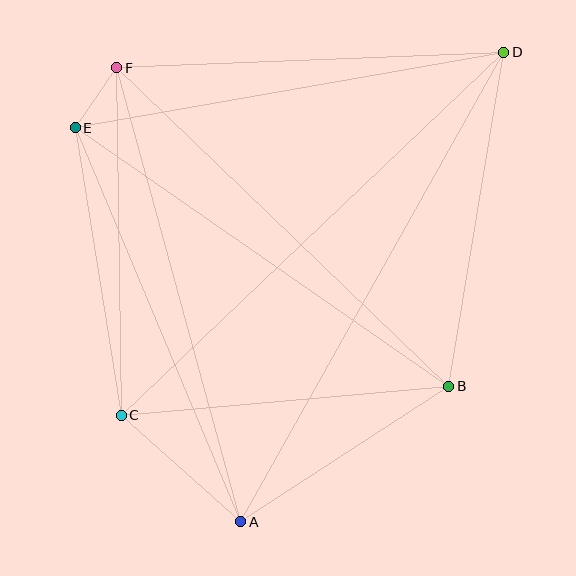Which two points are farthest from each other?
Points A and D are farthest from each other.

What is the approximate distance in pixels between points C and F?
The distance between C and F is approximately 348 pixels.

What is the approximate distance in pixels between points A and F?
The distance between A and F is approximately 471 pixels.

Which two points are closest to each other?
Points E and F are closest to each other.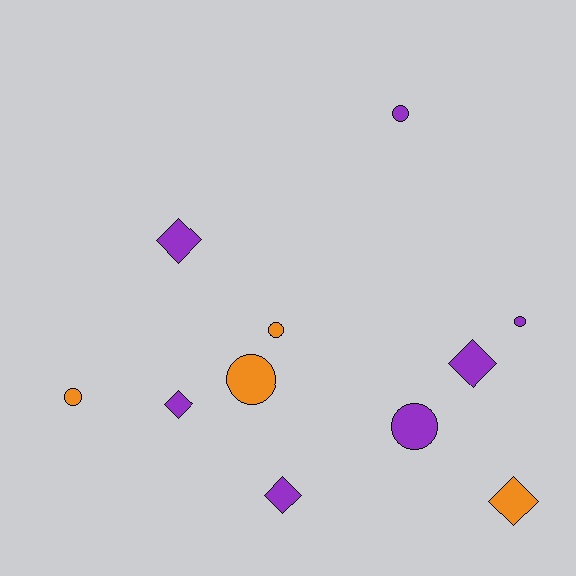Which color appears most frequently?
Purple, with 7 objects.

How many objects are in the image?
There are 11 objects.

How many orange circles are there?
There are 3 orange circles.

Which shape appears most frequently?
Circle, with 6 objects.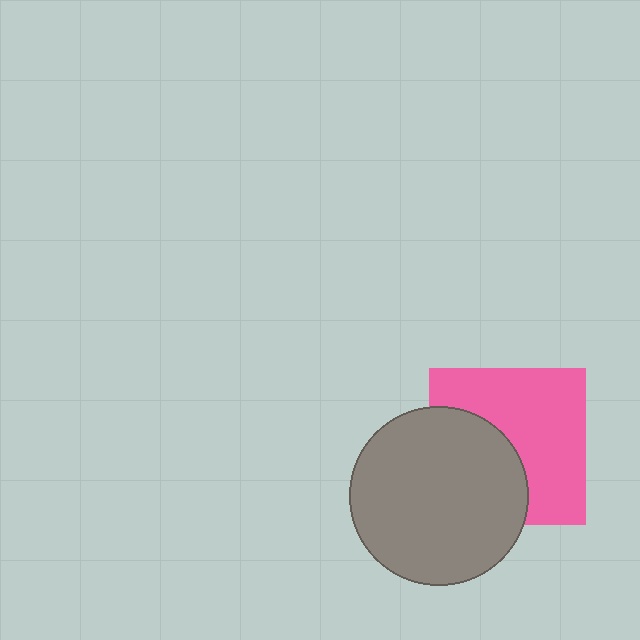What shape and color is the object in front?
The object in front is a gray circle.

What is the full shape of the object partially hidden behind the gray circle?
The partially hidden object is a pink square.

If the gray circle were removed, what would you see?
You would see the complete pink square.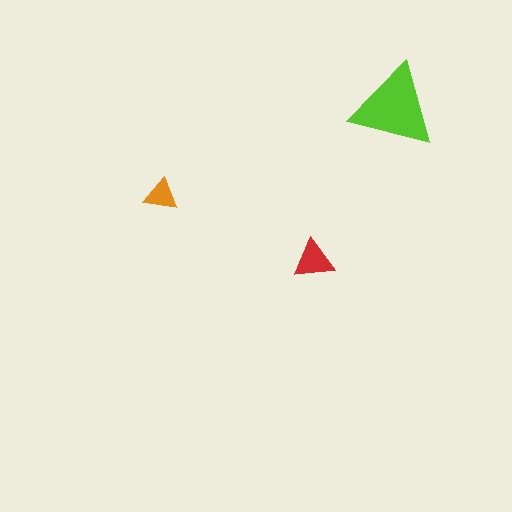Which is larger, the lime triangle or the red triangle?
The lime one.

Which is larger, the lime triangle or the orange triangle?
The lime one.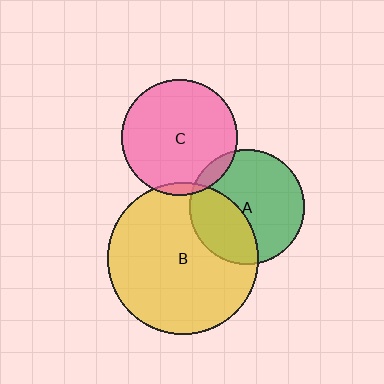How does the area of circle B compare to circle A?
Approximately 1.7 times.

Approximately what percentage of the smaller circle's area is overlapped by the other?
Approximately 35%.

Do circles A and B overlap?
Yes.